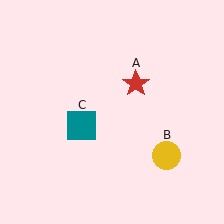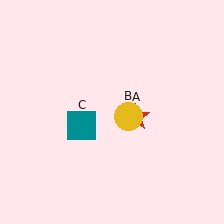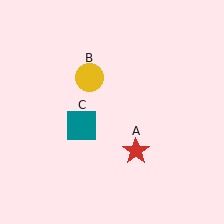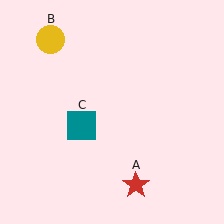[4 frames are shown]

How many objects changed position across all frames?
2 objects changed position: red star (object A), yellow circle (object B).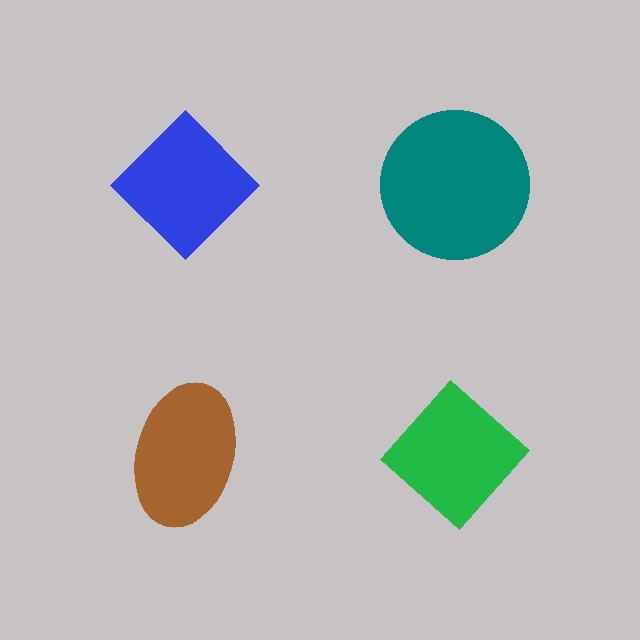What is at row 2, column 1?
A brown ellipse.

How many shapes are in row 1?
2 shapes.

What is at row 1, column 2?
A teal circle.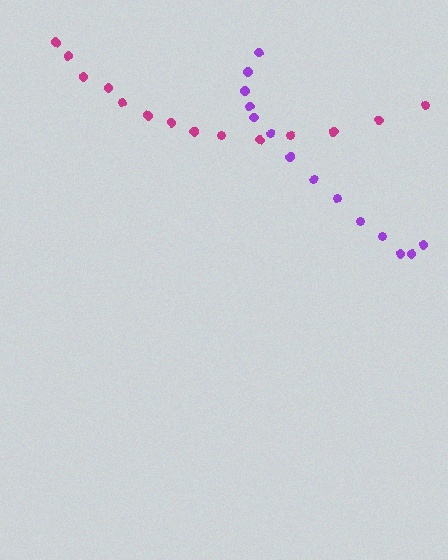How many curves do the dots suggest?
There are 2 distinct paths.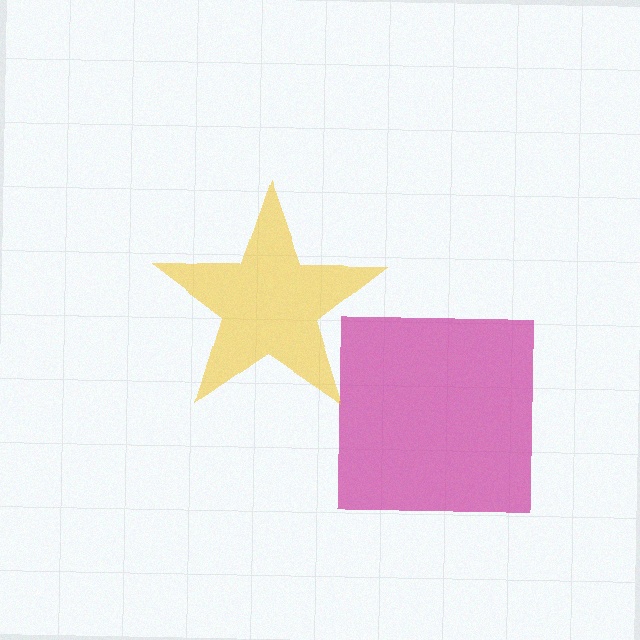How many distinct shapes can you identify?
There are 2 distinct shapes: a magenta square, a yellow star.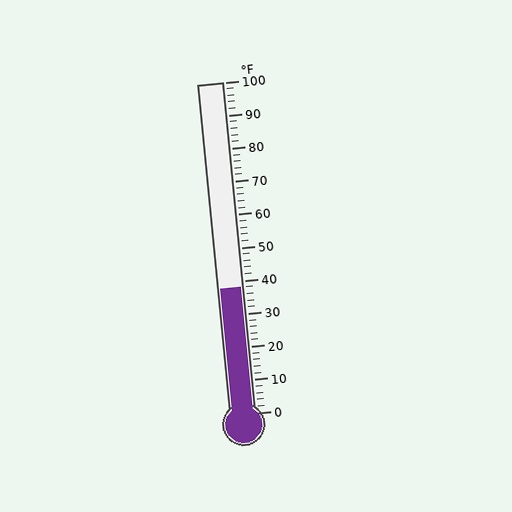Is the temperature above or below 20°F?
The temperature is above 20°F.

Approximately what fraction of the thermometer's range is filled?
The thermometer is filled to approximately 40% of its range.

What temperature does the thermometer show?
The thermometer shows approximately 38°F.